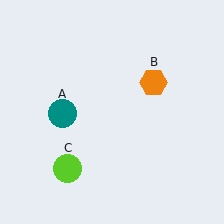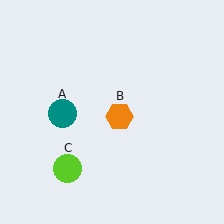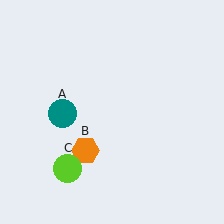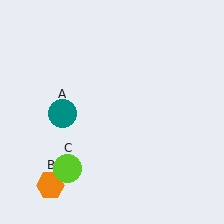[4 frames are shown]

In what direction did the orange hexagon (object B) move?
The orange hexagon (object B) moved down and to the left.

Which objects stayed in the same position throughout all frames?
Teal circle (object A) and lime circle (object C) remained stationary.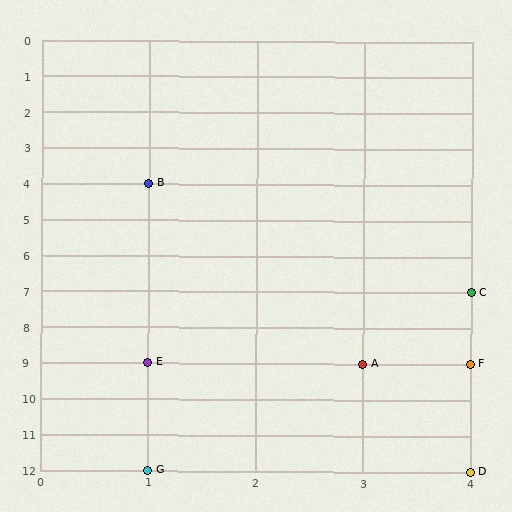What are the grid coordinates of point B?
Point B is at grid coordinates (1, 4).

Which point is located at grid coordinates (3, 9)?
Point A is at (3, 9).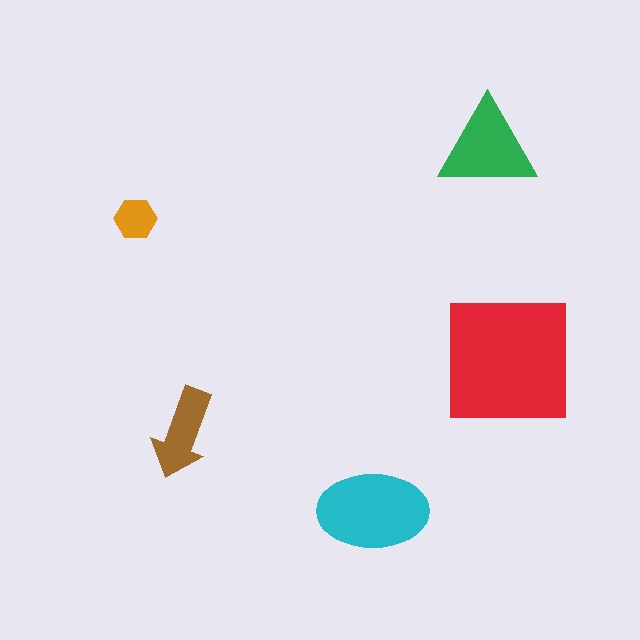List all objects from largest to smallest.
The red square, the cyan ellipse, the green triangle, the brown arrow, the orange hexagon.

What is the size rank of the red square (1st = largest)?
1st.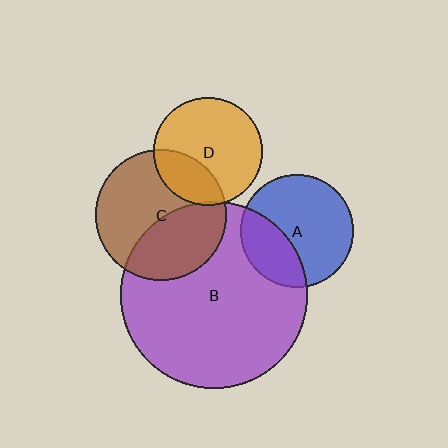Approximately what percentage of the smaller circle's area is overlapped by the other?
Approximately 40%.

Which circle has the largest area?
Circle B (purple).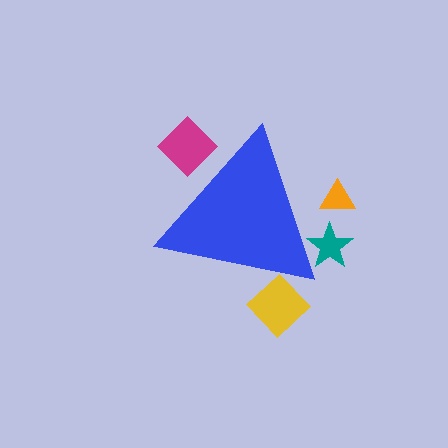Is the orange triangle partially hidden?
Yes, the orange triangle is partially hidden behind the blue triangle.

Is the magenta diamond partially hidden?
Yes, the magenta diamond is partially hidden behind the blue triangle.